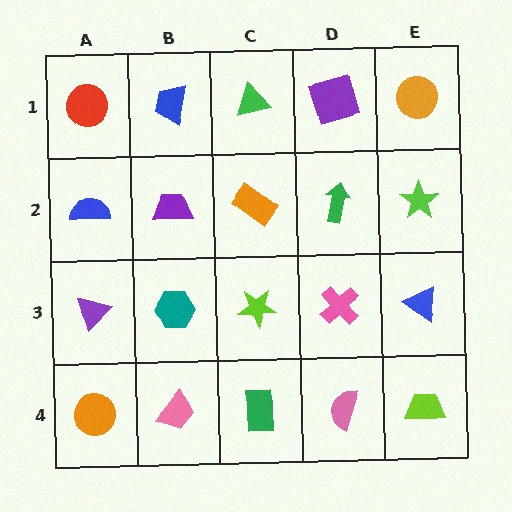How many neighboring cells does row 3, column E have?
3.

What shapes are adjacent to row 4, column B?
A teal hexagon (row 3, column B), an orange circle (row 4, column A), a green rectangle (row 4, column C).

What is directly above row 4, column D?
A pink cross.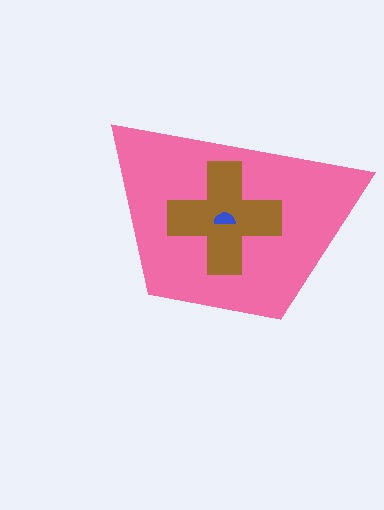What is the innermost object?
The blue semicircle.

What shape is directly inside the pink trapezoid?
The brown cross.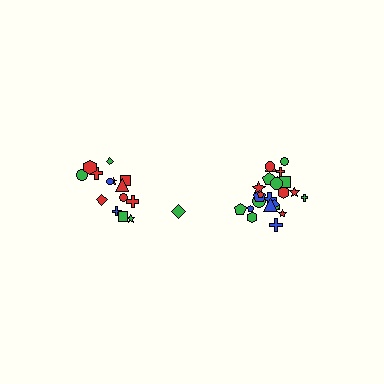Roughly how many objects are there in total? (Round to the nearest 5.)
Roughly 40 objects in total.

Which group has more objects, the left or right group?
The right group.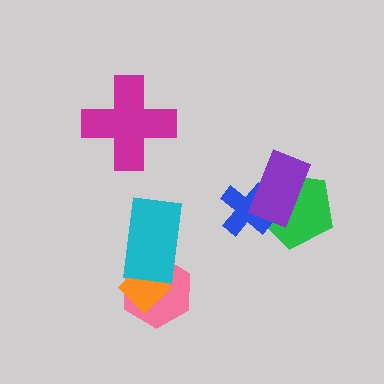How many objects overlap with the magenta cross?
0 objects overlap with the magenta cross.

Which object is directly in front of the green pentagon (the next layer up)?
The blue cross is directly in front of the green pentagon.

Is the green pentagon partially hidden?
Yes, it is partially covered by another shape.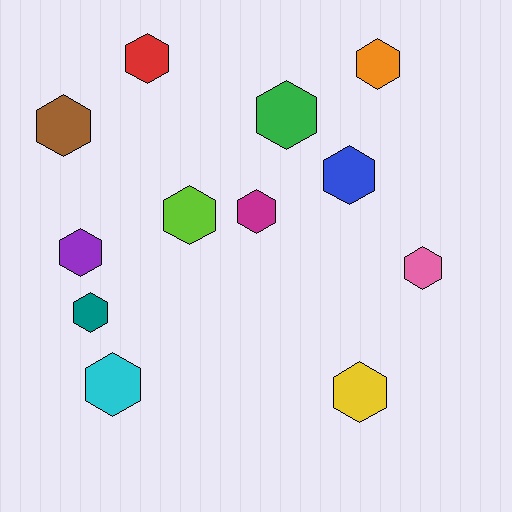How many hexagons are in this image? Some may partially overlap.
There are 12 hexagons.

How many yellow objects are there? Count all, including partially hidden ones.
There is 1 yellow object.